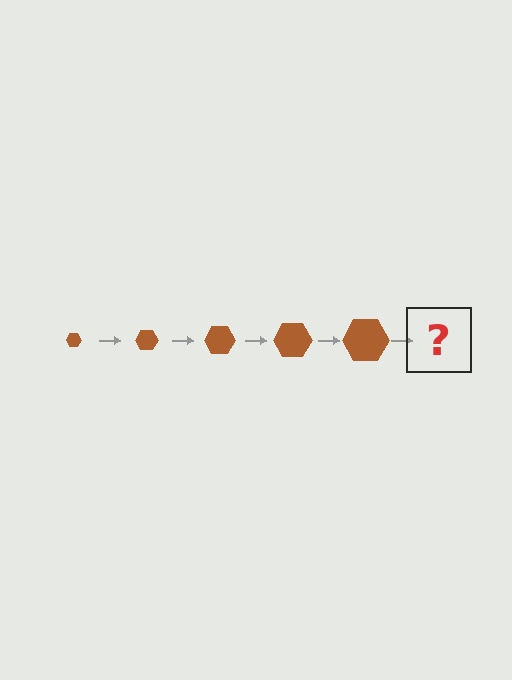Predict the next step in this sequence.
The next step is a brown hexagon, larger than the previous one.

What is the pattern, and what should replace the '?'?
The pattern is that the hexagon gets progressively larger each step. The '?' should be a brown hexagon, larger than the previous one.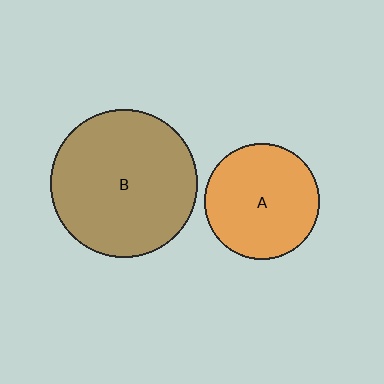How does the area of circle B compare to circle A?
Approximately 1.6 times.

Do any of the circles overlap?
No, none of the circles overlap.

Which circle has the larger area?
Circle B (brown).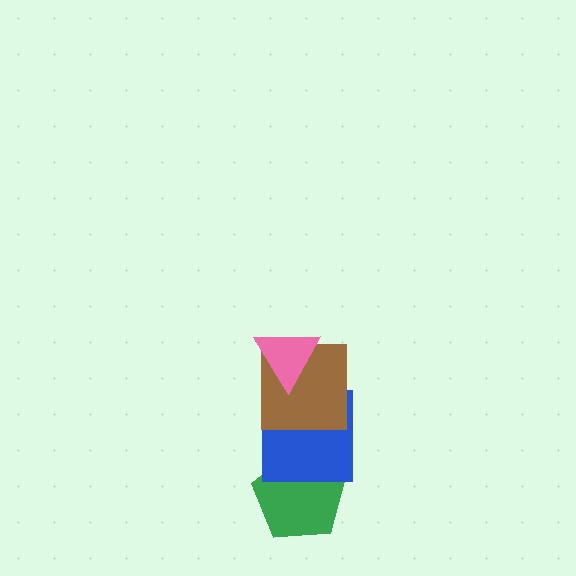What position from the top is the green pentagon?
The green pentagon is 4th from the top.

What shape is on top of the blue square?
The brown square is on top of the blue square.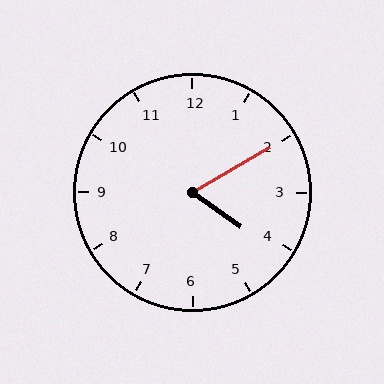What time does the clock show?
4:10.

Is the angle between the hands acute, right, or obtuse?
It is acute.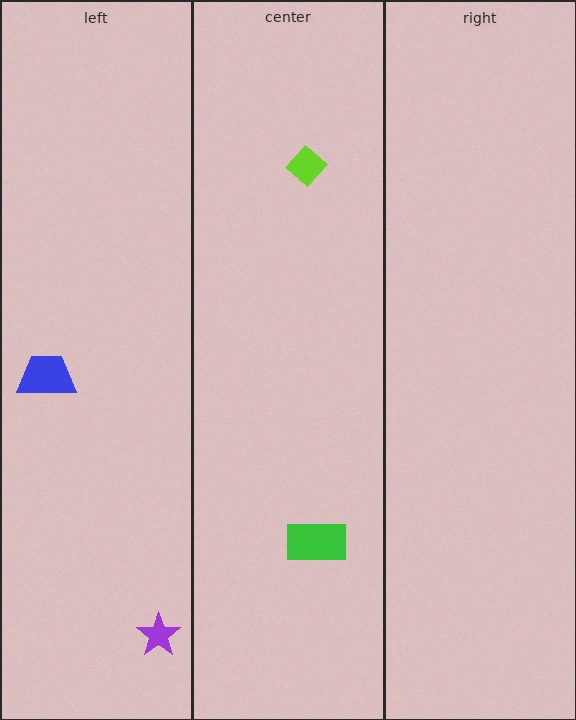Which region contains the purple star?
The left region.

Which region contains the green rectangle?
The center region.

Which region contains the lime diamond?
The center region.